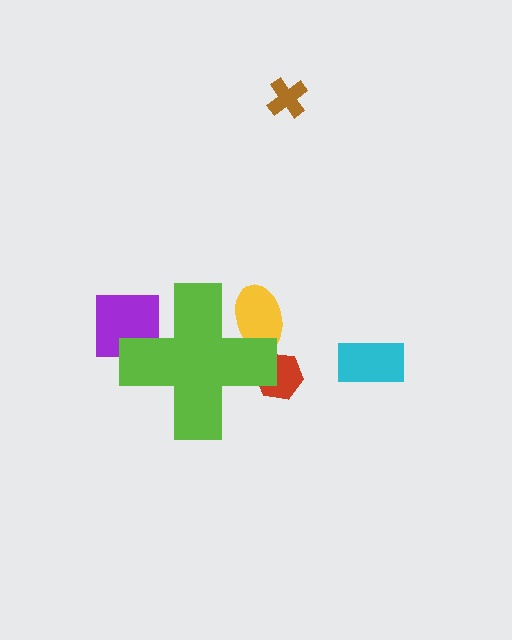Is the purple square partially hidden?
Yes, the purple square is partially hidden behind the lime cross.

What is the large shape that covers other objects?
A lime cross.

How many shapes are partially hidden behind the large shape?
3 shapes are partially hidden.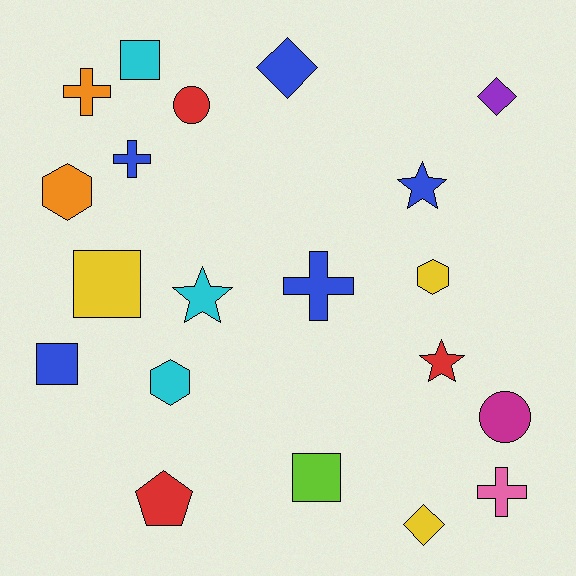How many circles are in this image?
There are 2 circles.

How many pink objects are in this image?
There is 1 pink object.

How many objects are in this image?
There are 20 objects.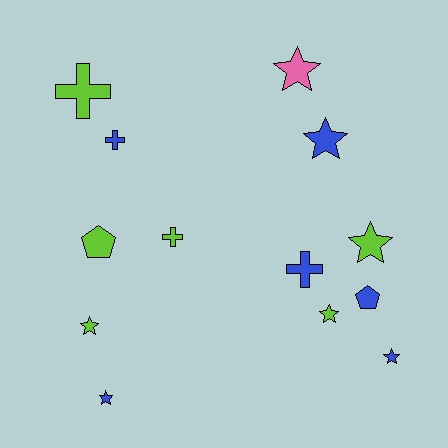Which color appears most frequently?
Lime, with 6 objects.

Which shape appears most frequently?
Star, with 7 objects.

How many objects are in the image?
There are 13 objects.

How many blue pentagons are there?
There is 1 blue pentagon.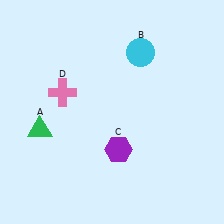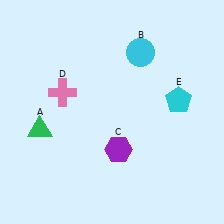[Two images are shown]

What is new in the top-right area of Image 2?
A cyan pentagon (E) was added in the top-right area of Image 2.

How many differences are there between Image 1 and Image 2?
There is 1 difference between the two images.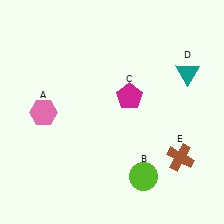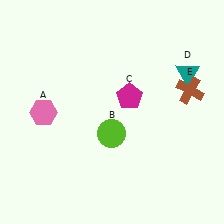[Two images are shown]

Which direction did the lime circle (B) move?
The lime circle (B) moved up.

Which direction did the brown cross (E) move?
The brown cross (E) moved up.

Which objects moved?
The objects that moved are: the lime circle (B), the brown cross (E).